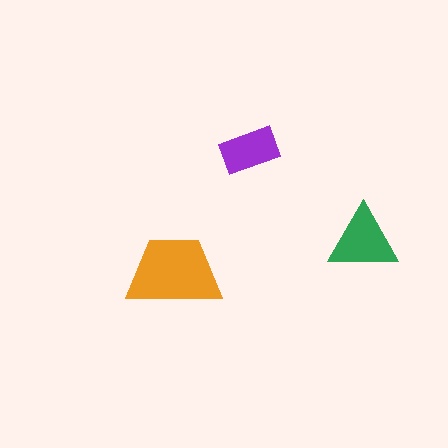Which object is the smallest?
The purple rectangle.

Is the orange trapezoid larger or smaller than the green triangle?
Larger.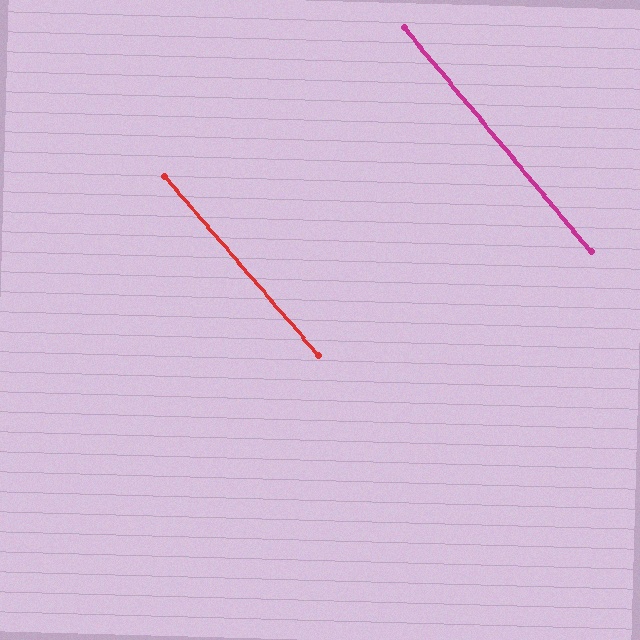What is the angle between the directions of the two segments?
Approximately 1 degree.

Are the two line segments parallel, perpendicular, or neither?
Parallel — their directions differ by only 0.9°.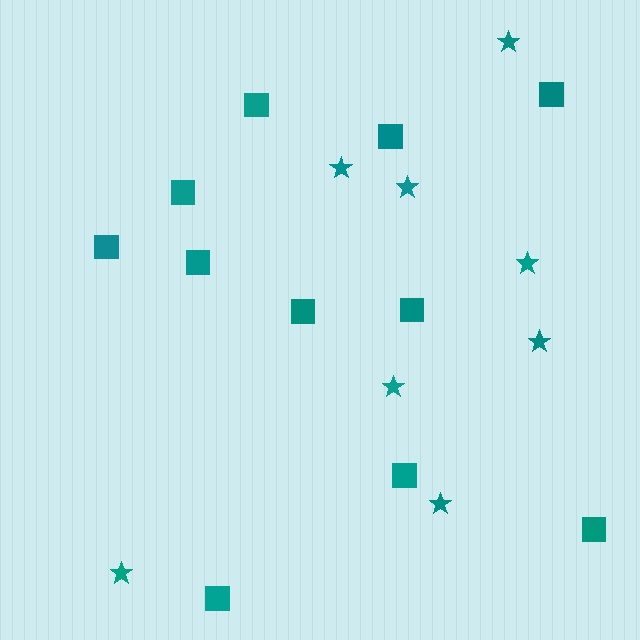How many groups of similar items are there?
There are 2 groups: one group of stars (8) and one group of squares (11).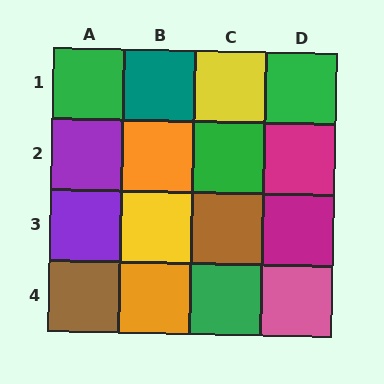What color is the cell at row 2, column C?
Green.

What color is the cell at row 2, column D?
Magenta.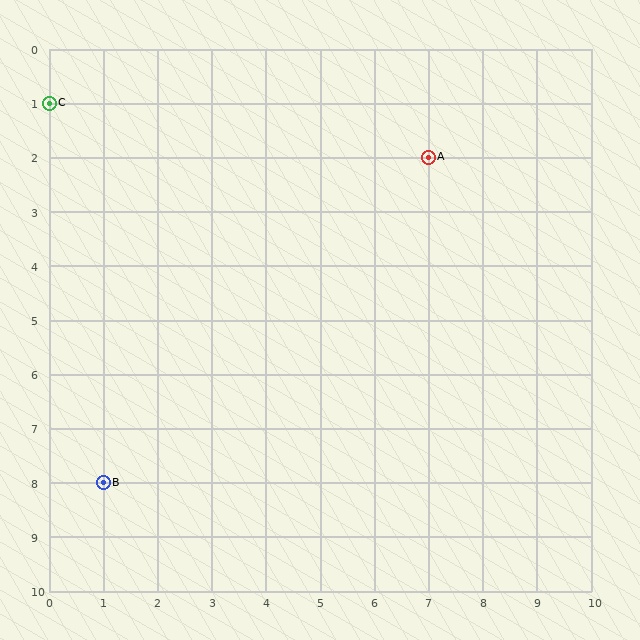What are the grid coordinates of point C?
Point C is at grid coordinates (0, 1).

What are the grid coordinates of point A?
Point A is at grid coordinates (7, 2).